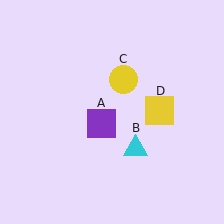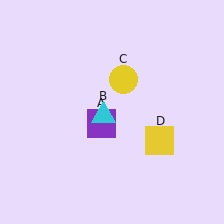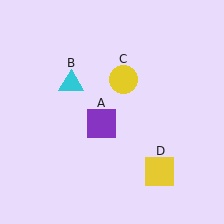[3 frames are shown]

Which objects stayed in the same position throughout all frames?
Purple square (object A) and yellow circle (object C) remained stationary.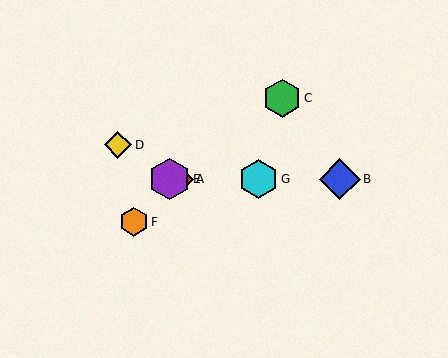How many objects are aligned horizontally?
4 objects (A, B, E, G) are aligned horizontally.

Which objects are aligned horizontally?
Objects A, B, E, G are aligned horizontally.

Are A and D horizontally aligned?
No, A is at y≈179 and D is at y≈145.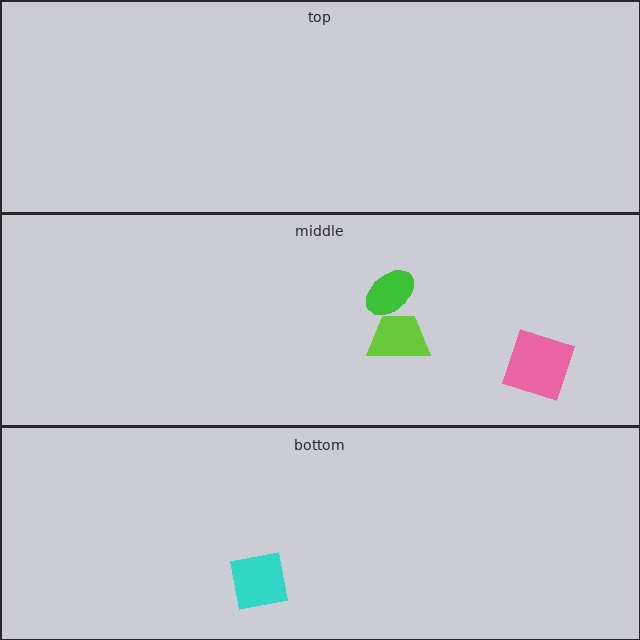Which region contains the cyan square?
The bottom region.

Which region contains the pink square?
The middle region.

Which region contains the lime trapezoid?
The middle region.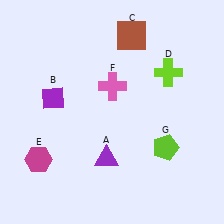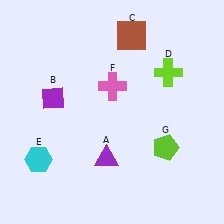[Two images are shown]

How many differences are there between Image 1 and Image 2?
There is 1 difference between the two images.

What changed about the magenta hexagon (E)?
In Image 1, E is magenta. In Image 2, it changed to cyan.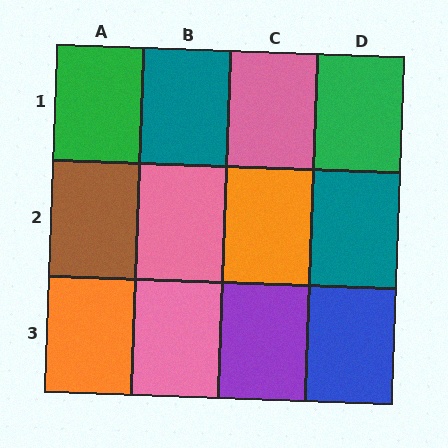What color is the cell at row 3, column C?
Purple.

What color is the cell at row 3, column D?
Blue.